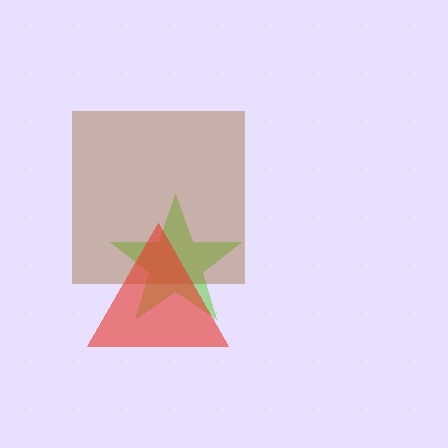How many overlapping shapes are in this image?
There are 3 overlapping shapes in the image.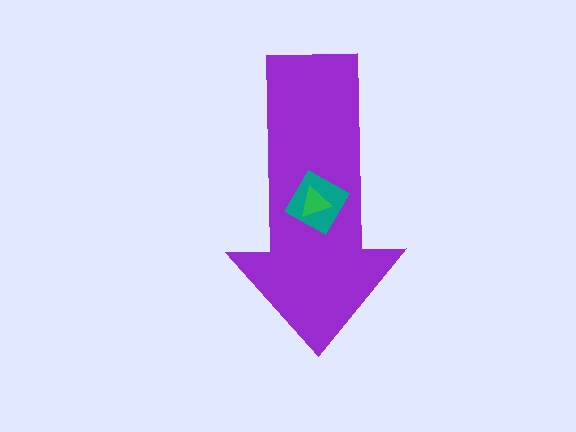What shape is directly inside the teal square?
The green triangle.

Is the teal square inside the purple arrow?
Yes.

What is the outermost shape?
The purple arrow.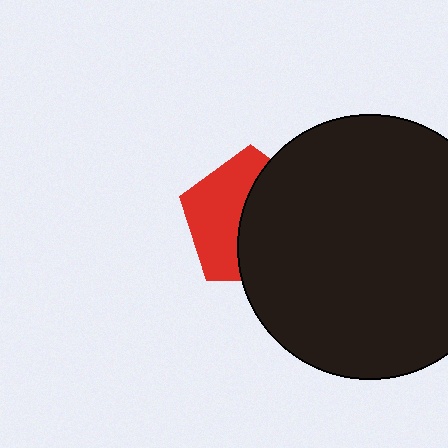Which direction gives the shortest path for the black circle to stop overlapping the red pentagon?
Moving right gives the shortest separation.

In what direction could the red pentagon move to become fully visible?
The red pentagon could move left. That would shift it out from behind the black circle entirely.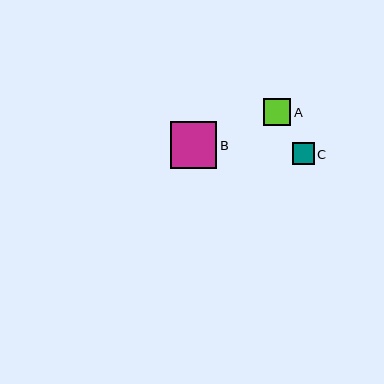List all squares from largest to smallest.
From largest to smallest: B, A, C.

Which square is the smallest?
Square C is the smallest with a size of approximately 22 pixels.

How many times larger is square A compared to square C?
Square A is approximately 1.3 times the size of square C.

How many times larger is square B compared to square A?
Square B is approximately 1.7 times the size of square A.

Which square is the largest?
Square B is the largest with a size of approximately 47 pixels.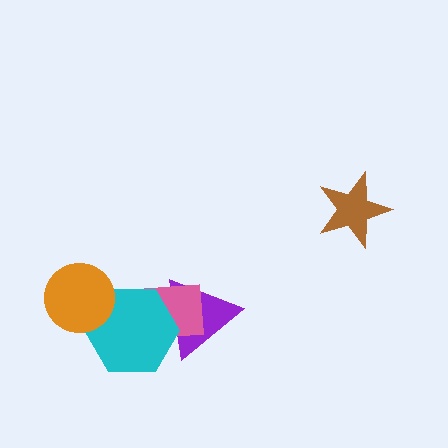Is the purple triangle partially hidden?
Yes, it is partially covered by another shape.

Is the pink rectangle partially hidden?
Yes, it is partially covered by another shape.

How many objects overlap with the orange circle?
1 object overlaps with the orange circle.